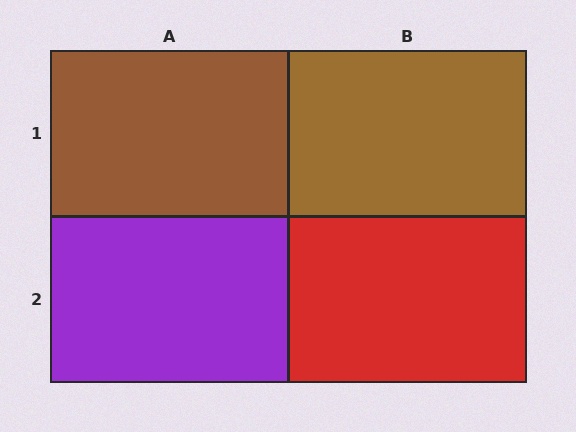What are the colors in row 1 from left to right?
Brown, brown.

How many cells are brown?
2 cells are brown.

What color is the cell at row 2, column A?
Purple.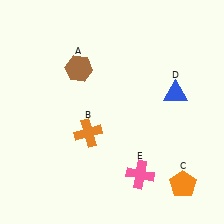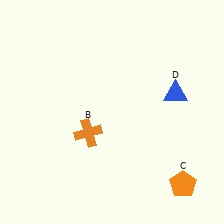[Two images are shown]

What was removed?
The pink cross (E), the brown hexagon (A) were removed in Image 2.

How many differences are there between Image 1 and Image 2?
There are 2 differences between the two images.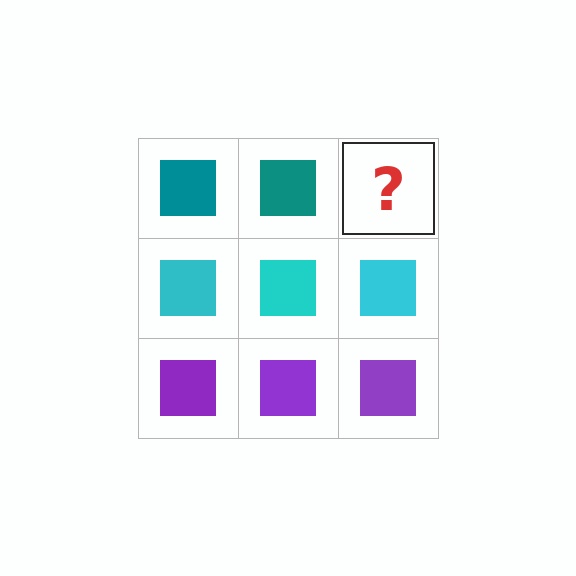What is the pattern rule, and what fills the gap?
The rule is that each row has a consistent color. The gap should be filled with a teal square.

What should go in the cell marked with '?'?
The missing cell should contain a teal square.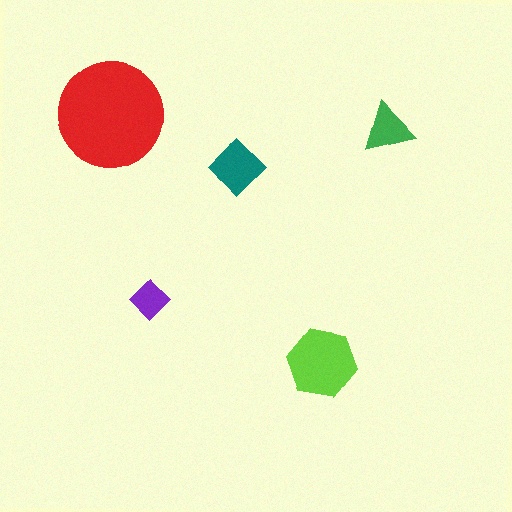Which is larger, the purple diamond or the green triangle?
The green triangle.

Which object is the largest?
The red circle.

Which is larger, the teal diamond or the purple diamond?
The teal diamond.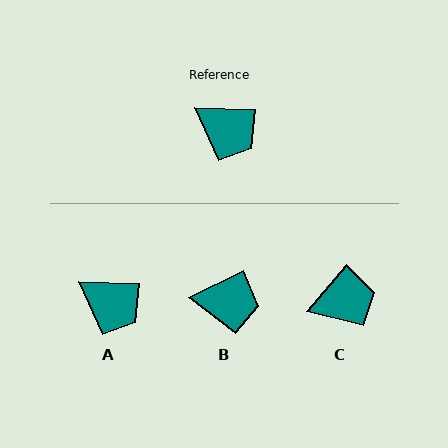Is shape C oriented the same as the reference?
No, it is off by about 51 degrees.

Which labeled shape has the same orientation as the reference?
A.